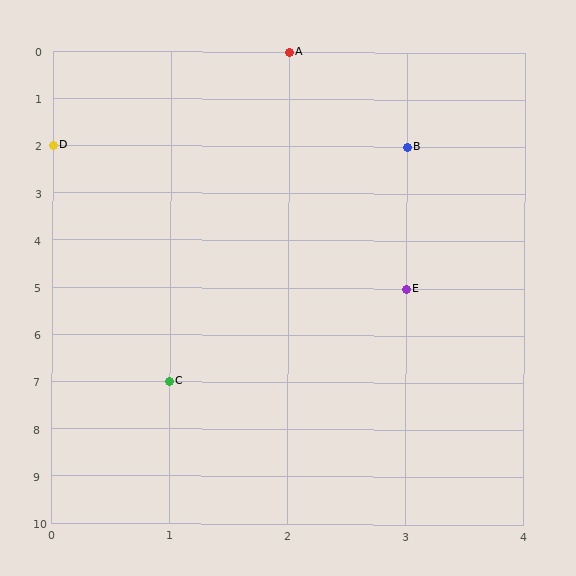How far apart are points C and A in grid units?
Points C and A are 1 column and 7 rows apart (about 7.1 grid units diagonally).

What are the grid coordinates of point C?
Point C is at grid coordinates (1, 7).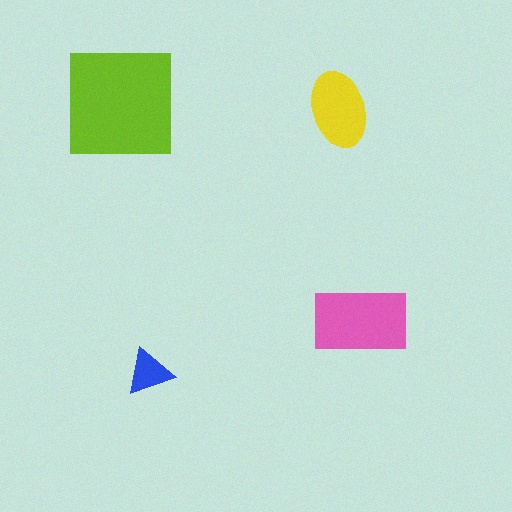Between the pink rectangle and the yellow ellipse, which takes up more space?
The pink rectangle.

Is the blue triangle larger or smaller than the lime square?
Smaller.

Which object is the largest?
The lime square.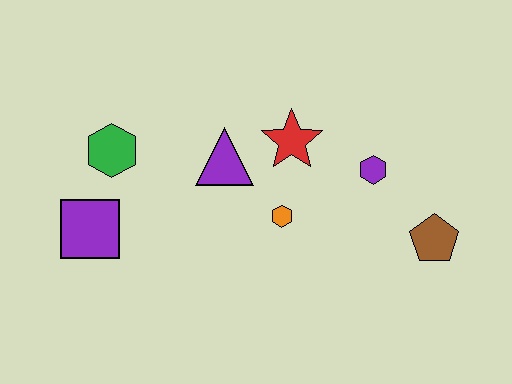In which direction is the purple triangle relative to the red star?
The purple triangle is to the left of the red star.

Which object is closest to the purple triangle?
The red star is closest to the purple triangle.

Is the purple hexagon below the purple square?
No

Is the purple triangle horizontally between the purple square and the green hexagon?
No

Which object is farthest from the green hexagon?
The brown pentagon is farthest from the green hexagon.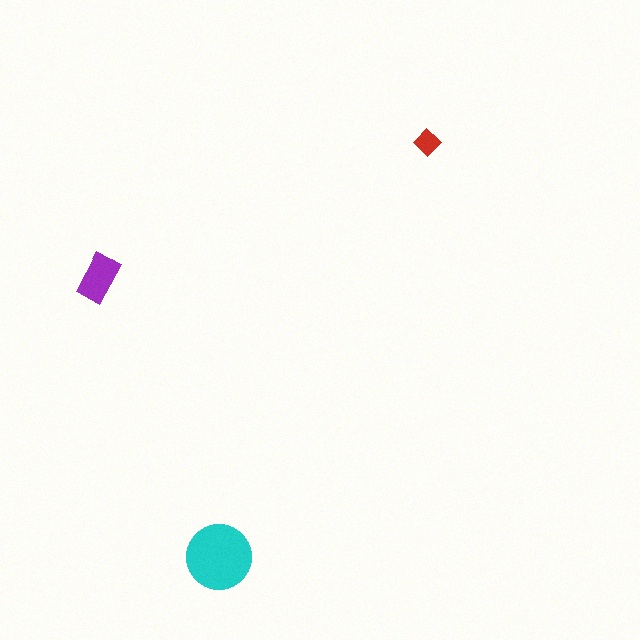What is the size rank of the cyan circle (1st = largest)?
1st.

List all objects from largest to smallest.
The cyan circle, the purple rectangle, the red diamond.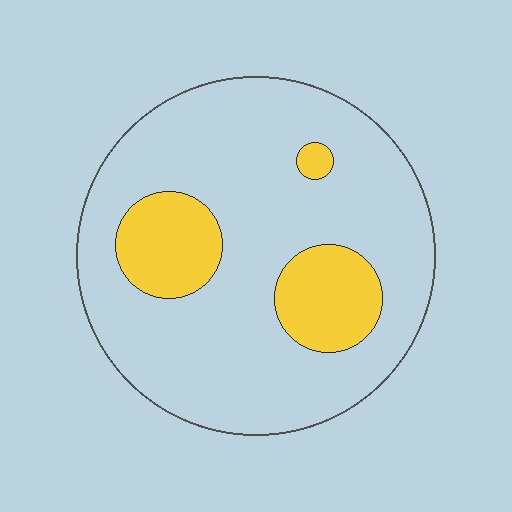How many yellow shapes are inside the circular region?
3.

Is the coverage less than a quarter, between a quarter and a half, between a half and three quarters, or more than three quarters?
Less than a quarter.